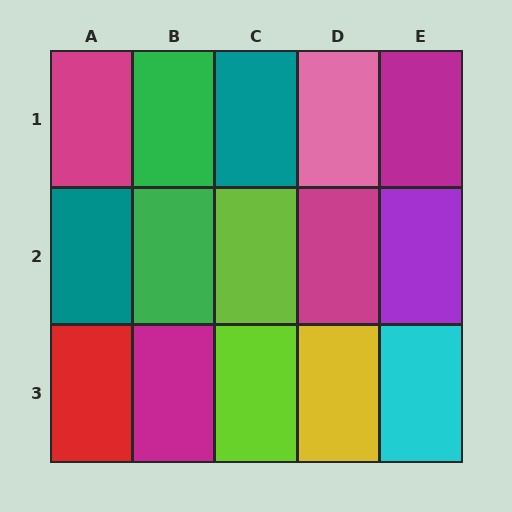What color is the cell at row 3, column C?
Lime.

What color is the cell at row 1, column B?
Green.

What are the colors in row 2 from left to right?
Teal, green, lime, magenta, purple.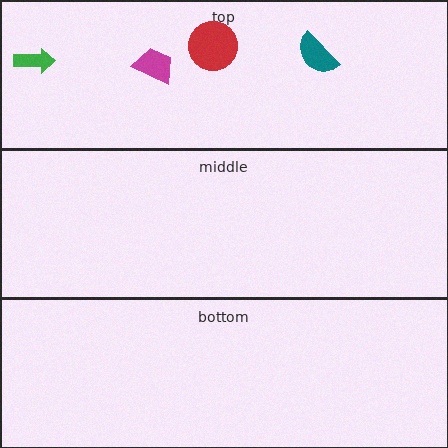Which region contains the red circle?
The top region.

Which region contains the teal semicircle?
The top region.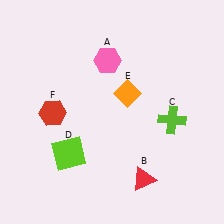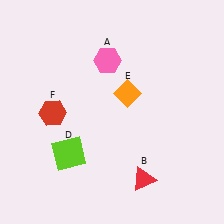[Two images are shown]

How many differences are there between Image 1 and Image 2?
There is 1 difference between the two images.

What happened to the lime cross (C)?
The lime cross (C) was removed in Image 2. It was in the bottom-right area of Image 1.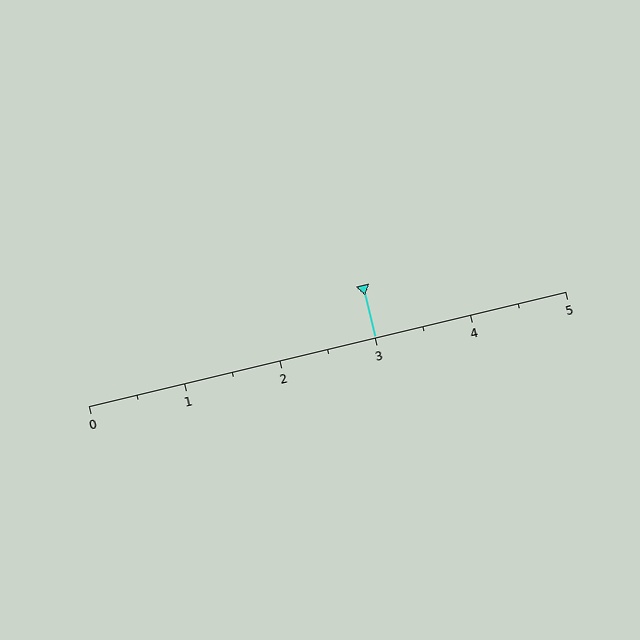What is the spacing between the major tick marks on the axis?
The major ticks are spaced 1 apart.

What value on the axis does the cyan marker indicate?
The marker indicates approximately 3.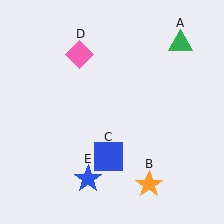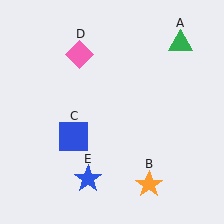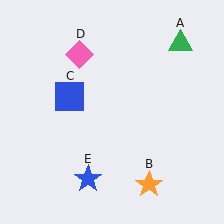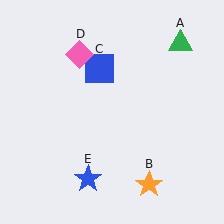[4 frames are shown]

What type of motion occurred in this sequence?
The blue square (object C) rotated clockwise around the center of the scene.